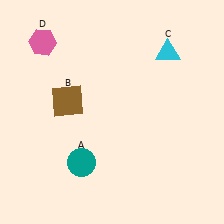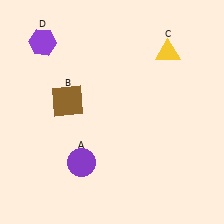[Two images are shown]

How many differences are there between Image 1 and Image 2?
There are 3 differences between the two images.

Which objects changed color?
A changed from teal to purple. C changed from cyan to yellow. D changed from pink to purple.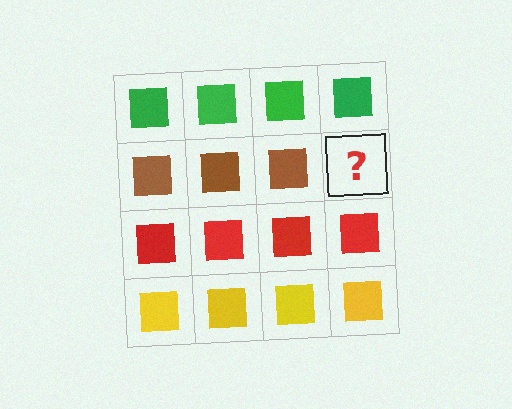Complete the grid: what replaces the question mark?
The question mark should be replaced with a brown square.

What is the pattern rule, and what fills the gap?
The rule is that each row has a consistent color. The gap should be filled with a brown square.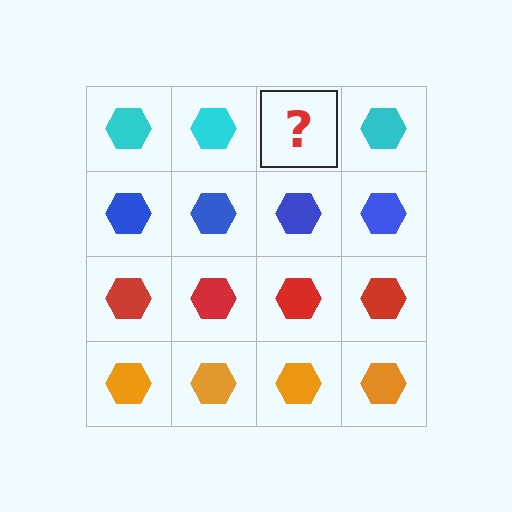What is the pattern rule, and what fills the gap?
The rule is that each row has a consistent color. The gap should be filled with a cyan hexagon.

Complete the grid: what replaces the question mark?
The question mark should be replaced with a cyan hexagon.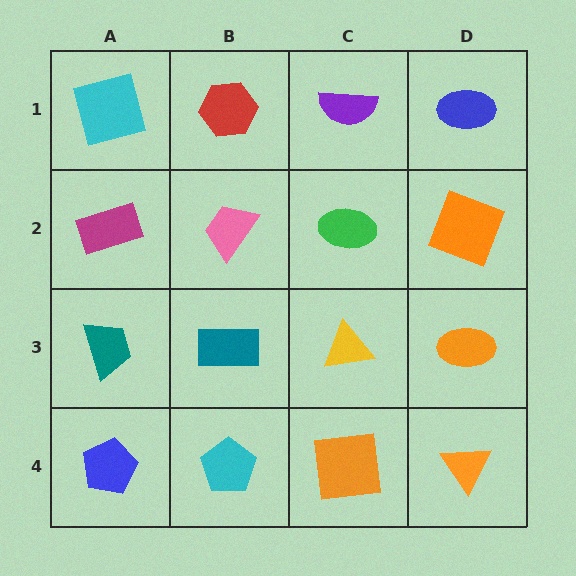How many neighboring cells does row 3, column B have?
4.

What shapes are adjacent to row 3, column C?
A green ellipse (row 2, column C), an orange square (row 4, column C), a teal rectangle (row 3, column B), an orange ellipse (row 3, column D).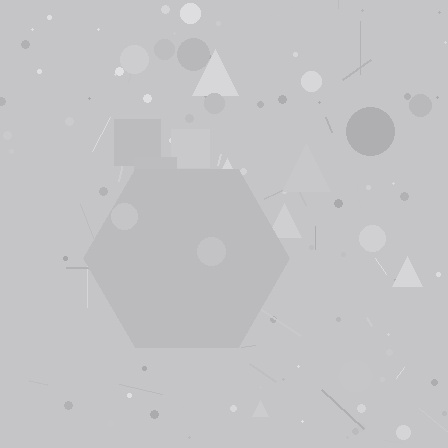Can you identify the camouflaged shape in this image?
The camouflaged shape is a hexagon.